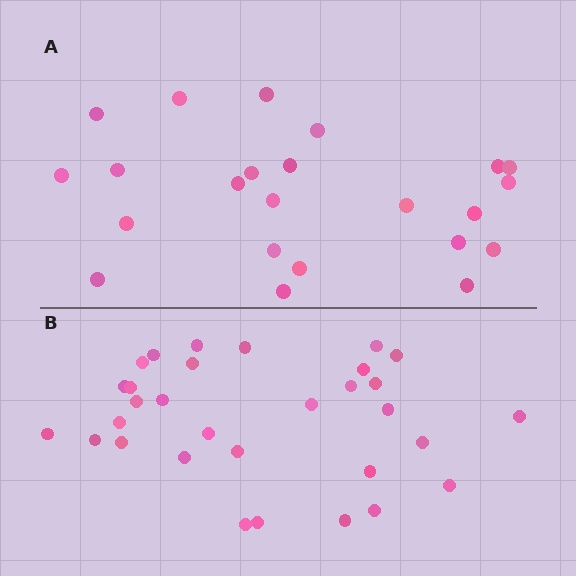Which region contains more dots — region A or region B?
Region B (the bottom region) has more dots.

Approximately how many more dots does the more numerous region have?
Region B has roughly 8 or so more dots than region A.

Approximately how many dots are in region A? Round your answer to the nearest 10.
About 20 dots. (The exact count is 23, which rounds to 20.)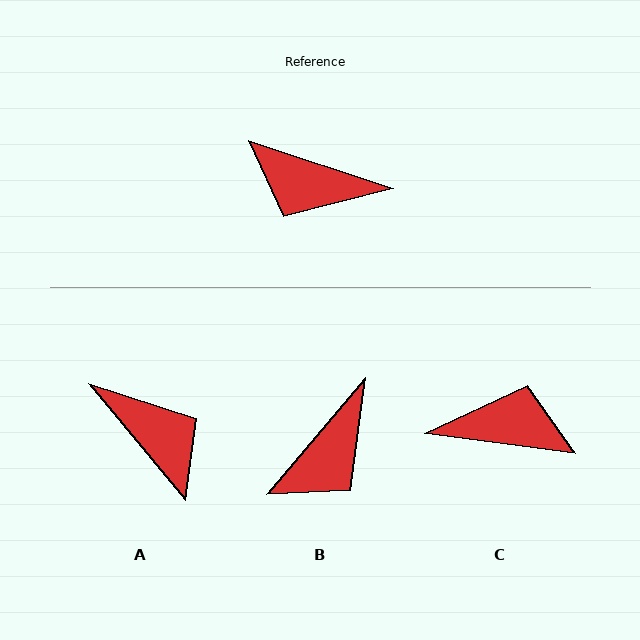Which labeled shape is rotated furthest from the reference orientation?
C, about 169 degrees away.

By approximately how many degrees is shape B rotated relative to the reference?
Approximately 68 degrees counter-clockwise.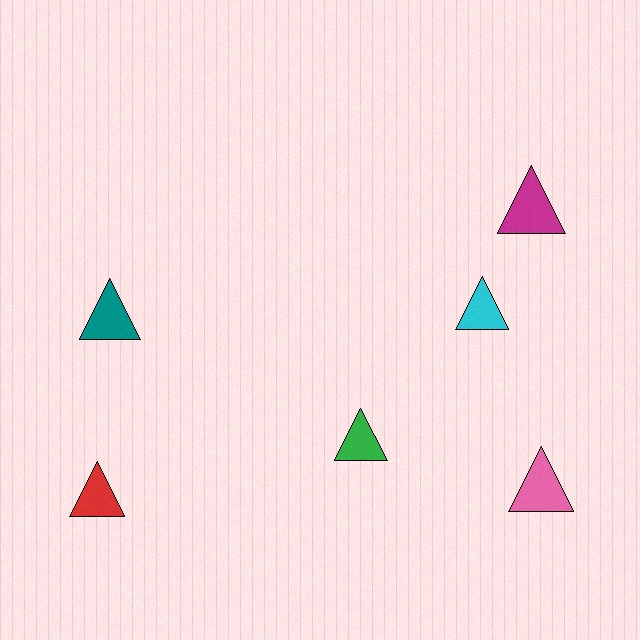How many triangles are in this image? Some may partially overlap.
There are 6 triangles.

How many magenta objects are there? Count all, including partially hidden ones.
There is 1 magenta object.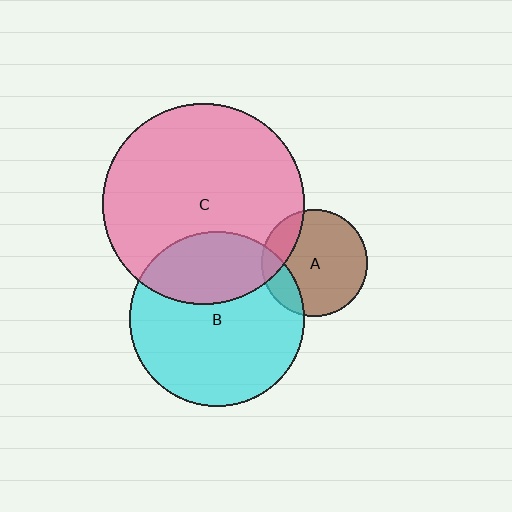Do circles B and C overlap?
Yes.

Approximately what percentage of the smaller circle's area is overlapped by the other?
Approximately 30%.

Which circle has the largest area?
Circle C (pink).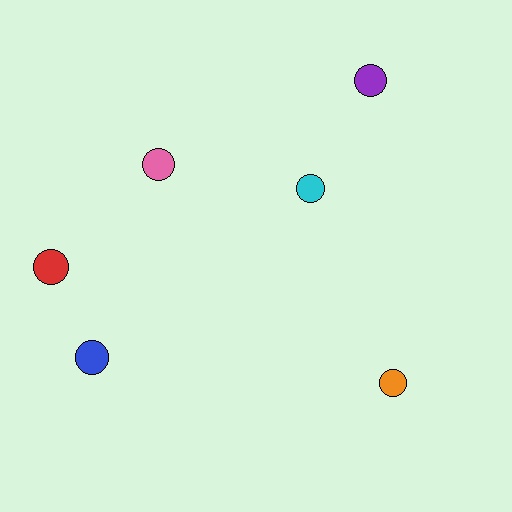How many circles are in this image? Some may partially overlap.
There are 6 circles.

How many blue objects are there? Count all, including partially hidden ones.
There is 1 blue object.